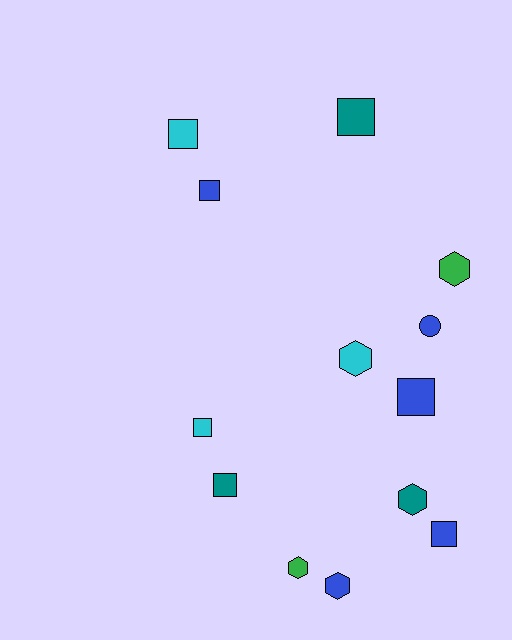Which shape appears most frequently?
Square, with 7 objects.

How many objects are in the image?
There are 13 objects.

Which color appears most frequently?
Blue, with 5 objects.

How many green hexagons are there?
There are 2 green hexagons.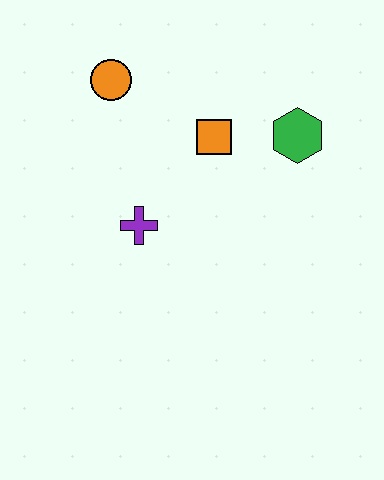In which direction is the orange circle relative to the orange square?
The orange circle is to the left of the orange square.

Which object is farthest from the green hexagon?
The orange circle is farthest from the green hexagon.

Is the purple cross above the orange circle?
No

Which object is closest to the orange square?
The green hexagon is closest to the orange square.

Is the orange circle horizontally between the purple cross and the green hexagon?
No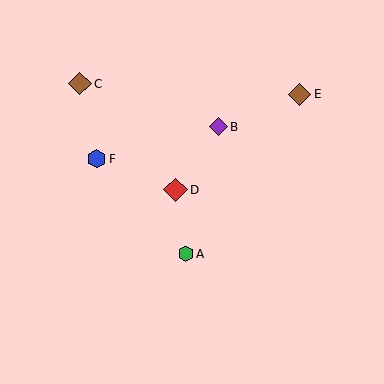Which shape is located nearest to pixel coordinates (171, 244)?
The green hexagon (labeled A) at (186, 254) is nearest to that location.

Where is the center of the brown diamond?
The center of the brown diamond is at (80, 84).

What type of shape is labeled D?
Shape D is a red diamond.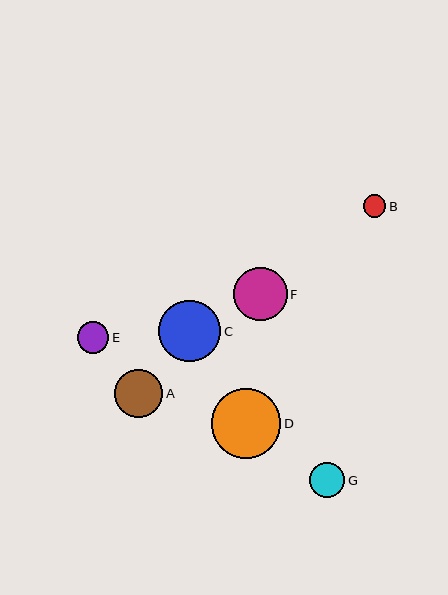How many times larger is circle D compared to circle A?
Circle D is approximately 1.4 times the size of circle A.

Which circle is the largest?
Circle D is the largest with a size of approximately 69 pixels.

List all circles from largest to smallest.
From largest to smallest: D, C, F, A, G, E, B.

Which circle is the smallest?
Circle B is the smallest with a size of approximately 23 pixels.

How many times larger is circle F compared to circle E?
Circle F is approximately 1.7 times the size of circle E.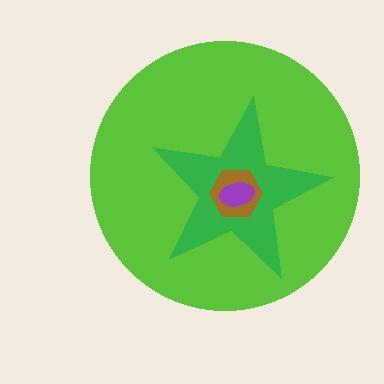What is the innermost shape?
The purple ellipse.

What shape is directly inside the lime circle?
The green star.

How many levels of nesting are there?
4.